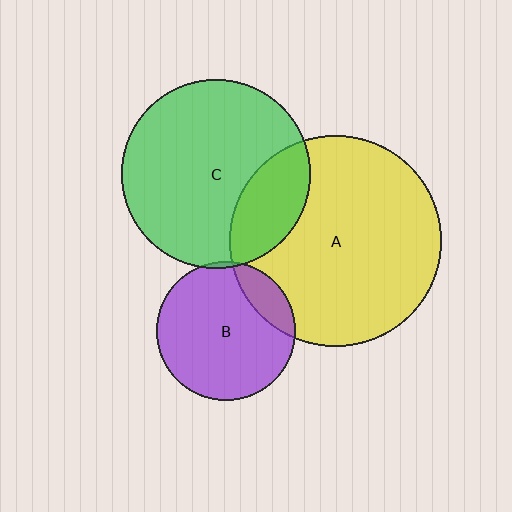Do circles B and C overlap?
Yes.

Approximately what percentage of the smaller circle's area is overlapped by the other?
Approximately 5%.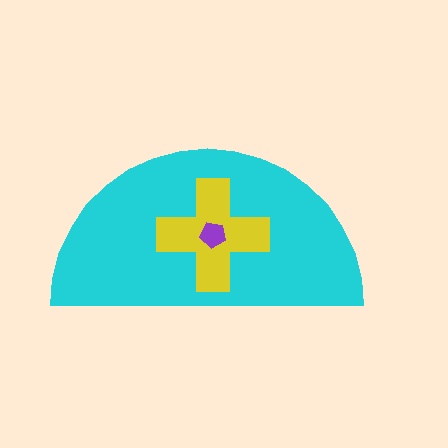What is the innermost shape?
The purple pentagon.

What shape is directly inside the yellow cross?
The purple pentagon.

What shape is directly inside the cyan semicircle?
The yellow cross.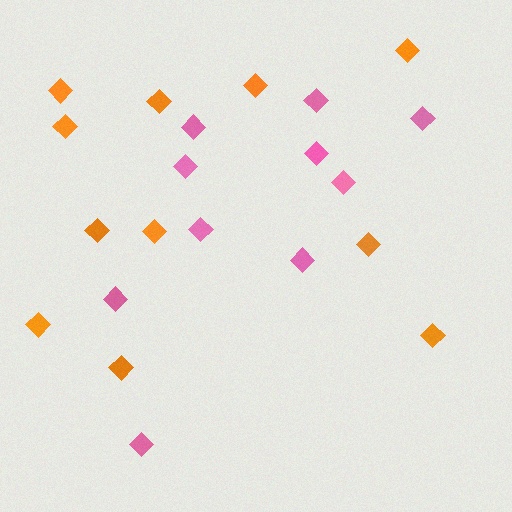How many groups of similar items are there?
There are 2 groups: one group of pink diamonds (10) and one group of orange diamonds (11).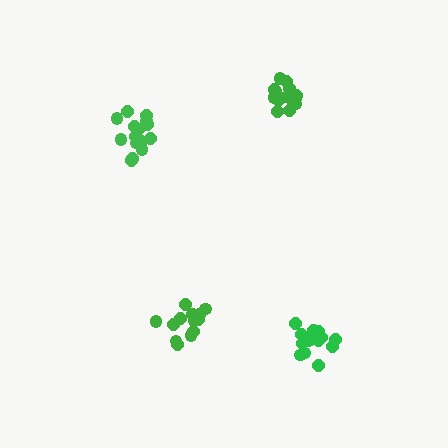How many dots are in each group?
Group 1: 15 dots, Group 2: 15 dots, Group 3: 13 dots, Group 4: 16 dots (59 total).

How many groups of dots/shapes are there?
There are 4 groups.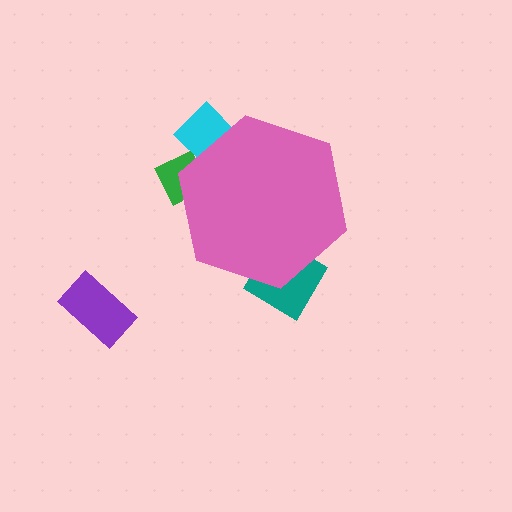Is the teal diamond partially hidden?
Yes, the teal diamond is partially hidden behind the pink hexagon.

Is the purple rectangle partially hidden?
No, the purple rectangle is fully visible.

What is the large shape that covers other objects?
A pink hexagon.